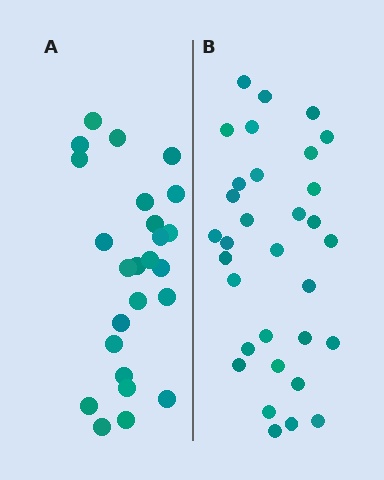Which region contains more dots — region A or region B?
Region B (the right region) has more dots.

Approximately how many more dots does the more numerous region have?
Region B has roughly 8 or so more dots than region A.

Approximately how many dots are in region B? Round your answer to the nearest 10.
About 30 dots. (The exact count is 32, which rounds to 30.)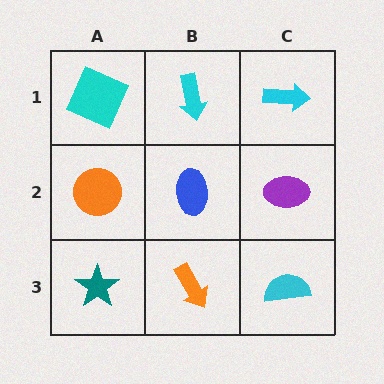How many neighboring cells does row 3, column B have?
3.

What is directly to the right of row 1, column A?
A cyan arrow.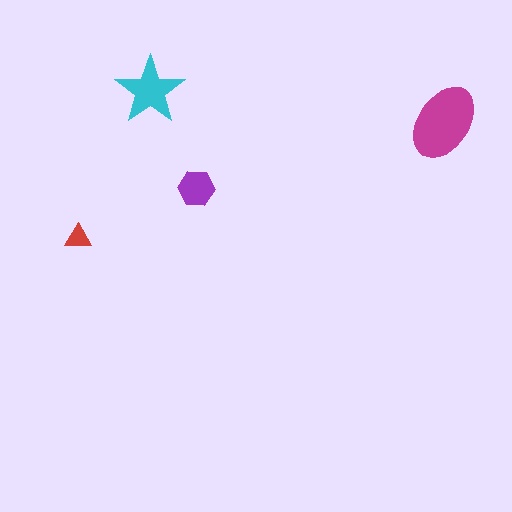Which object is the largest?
The magenta ellipse.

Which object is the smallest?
The red triangle.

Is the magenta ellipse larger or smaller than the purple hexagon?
Larger.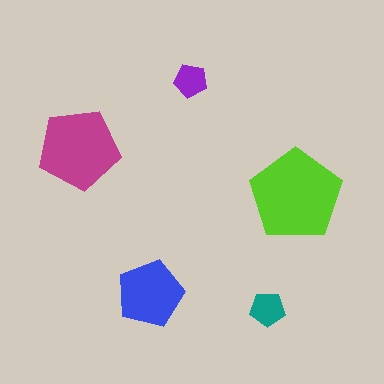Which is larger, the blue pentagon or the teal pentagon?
The blue one.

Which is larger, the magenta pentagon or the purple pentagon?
The magenta one.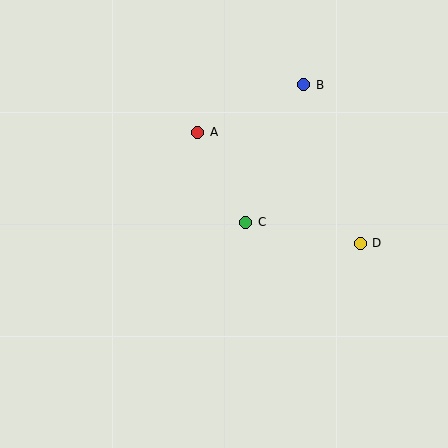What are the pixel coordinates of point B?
Point B is at (304, 85).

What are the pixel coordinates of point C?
Point C is at (246, 222).